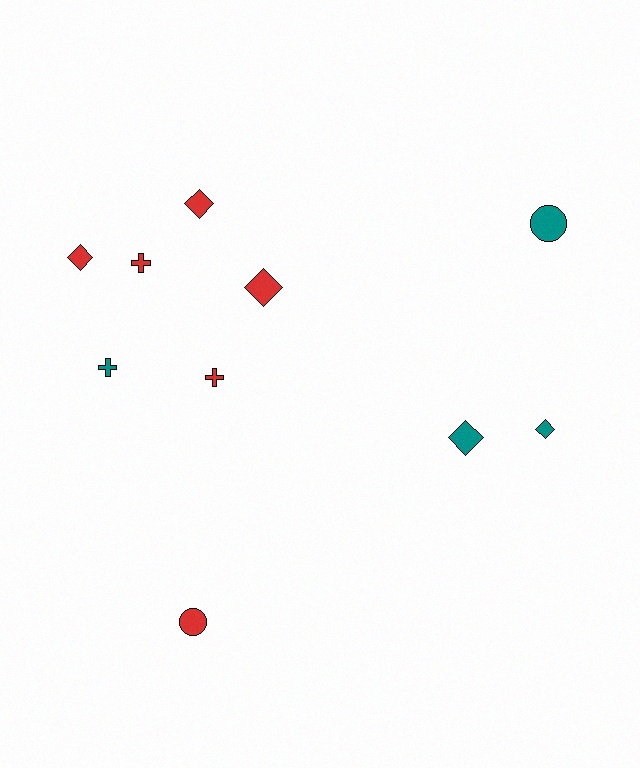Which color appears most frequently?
Red, with 6 objects.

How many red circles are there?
There is 1 red circle.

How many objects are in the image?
There are 10 objects.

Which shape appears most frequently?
Diamond, with 5 objects.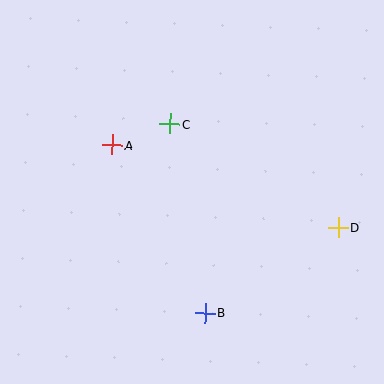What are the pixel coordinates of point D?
Point D is at (338, 227).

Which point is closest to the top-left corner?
Point A is closest to the top-left corner.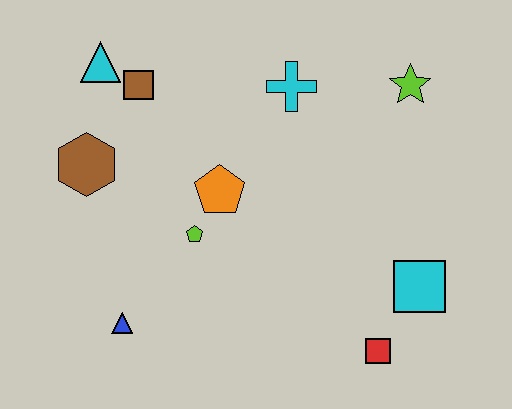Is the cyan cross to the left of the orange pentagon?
No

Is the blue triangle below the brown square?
Yes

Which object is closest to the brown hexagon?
The brown square is closest to the brown hexagon.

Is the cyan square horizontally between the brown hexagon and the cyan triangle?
No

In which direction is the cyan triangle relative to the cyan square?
The cyan triangle is to the left of the cyan square.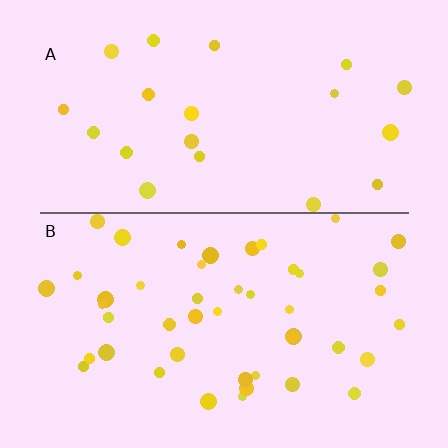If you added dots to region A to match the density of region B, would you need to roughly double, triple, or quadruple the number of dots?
Approximately double.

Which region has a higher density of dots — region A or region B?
B (the bottom).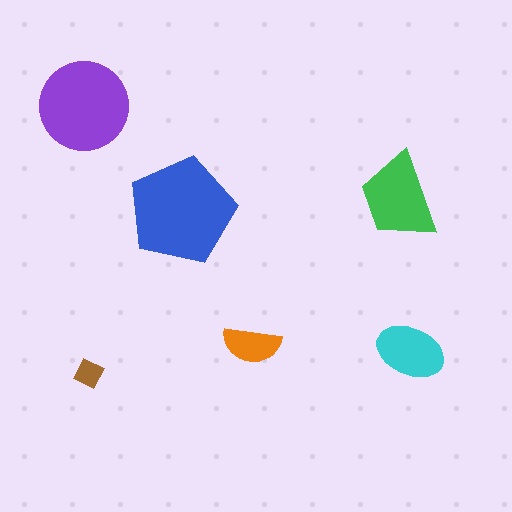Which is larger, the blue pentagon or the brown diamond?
The blue pentagon.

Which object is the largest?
The blue pentagon.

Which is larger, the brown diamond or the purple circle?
The purple circle.